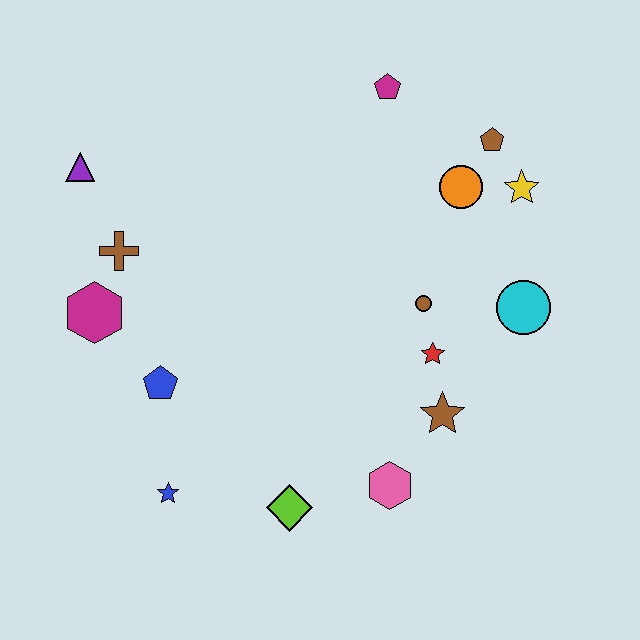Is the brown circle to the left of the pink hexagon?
No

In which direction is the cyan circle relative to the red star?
The cyan circle is to the right of the red star.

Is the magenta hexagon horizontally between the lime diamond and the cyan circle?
No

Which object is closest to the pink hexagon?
The brown star is closest to the pink hexagon.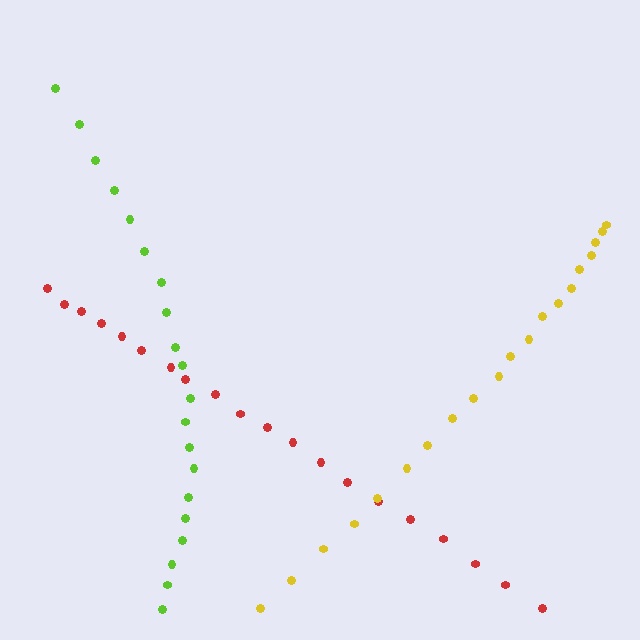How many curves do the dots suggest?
There are 3 distinct paths.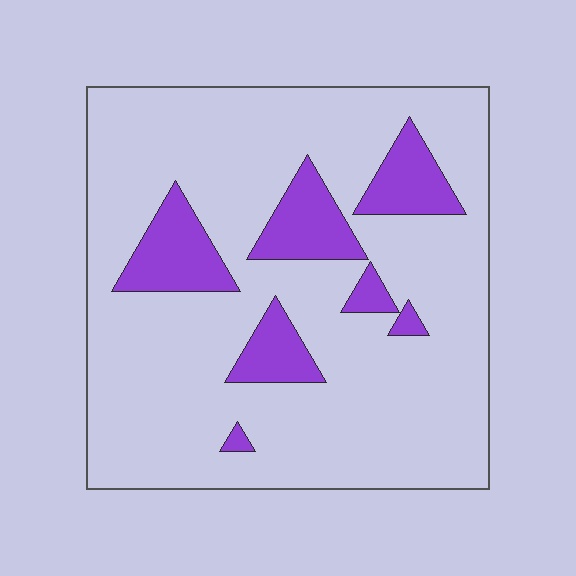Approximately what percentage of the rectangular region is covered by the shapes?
Approximately 15%.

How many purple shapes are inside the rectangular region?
7.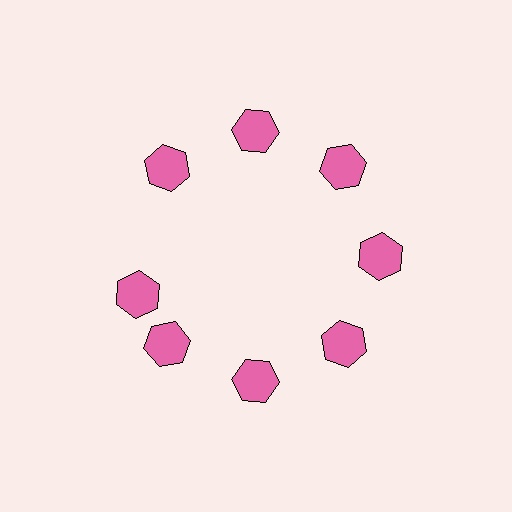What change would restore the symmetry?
The symmetry would be restored by rotating it back into even spacing with its neighbors so that all 8 hexagons sit at equal angles and equal distance from the center.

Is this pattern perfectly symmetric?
No. The 8 pink hexagons are arranged in a ring, but one element near the 9 o'clock position is rotated out of alignment along the ring, breaking the 8-fold rotational symmetry.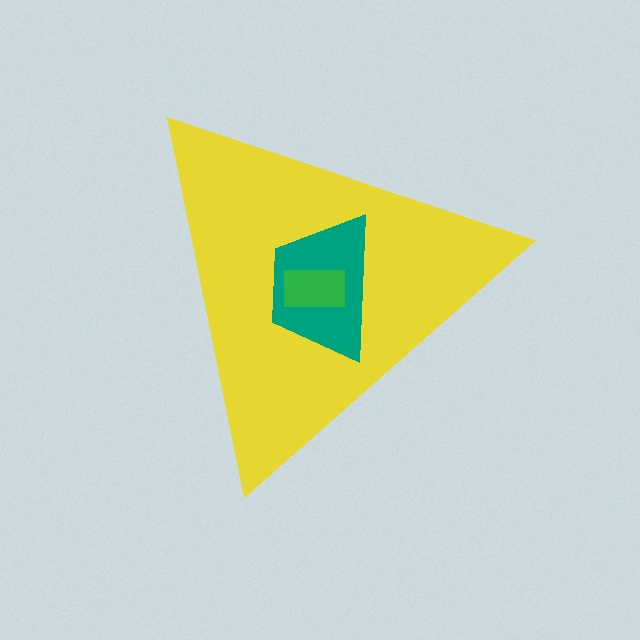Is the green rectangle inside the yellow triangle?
Yes.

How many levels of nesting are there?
3.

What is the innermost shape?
The green rectangle.